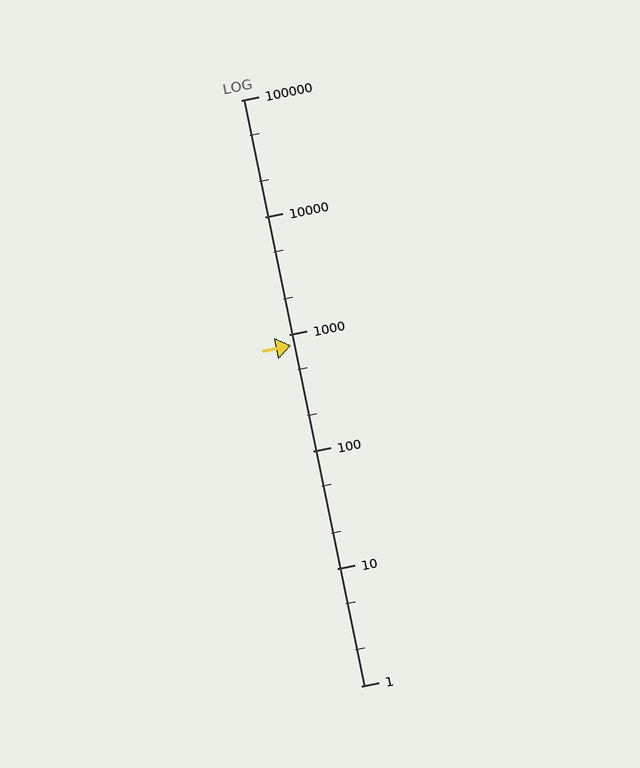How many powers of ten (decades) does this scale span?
The scale spans 5 decades, from 1 to 100000.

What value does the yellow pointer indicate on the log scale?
The pointer indicates approximately 800.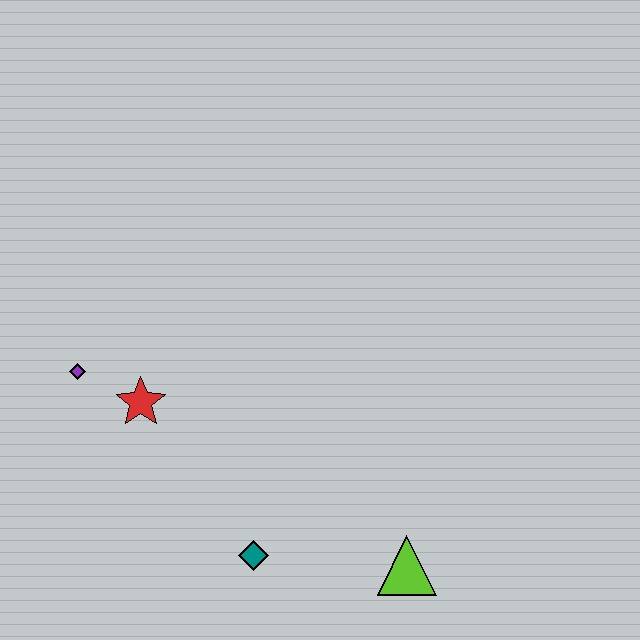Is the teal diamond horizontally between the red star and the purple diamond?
No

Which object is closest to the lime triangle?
The teal diamond is closest to the lime triangle.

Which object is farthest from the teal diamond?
The purple diamond is farthest from the teal diamond.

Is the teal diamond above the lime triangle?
Yes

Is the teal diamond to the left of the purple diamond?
No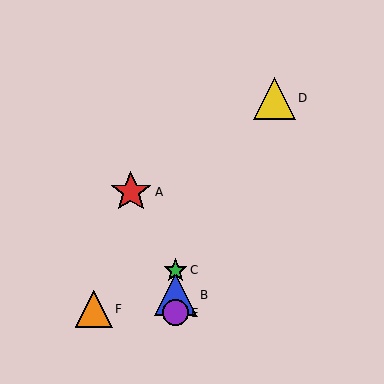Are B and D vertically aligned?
No, B is at x≈175 and D is at x≈274.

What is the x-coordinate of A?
Object A is at x≈131.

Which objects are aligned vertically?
Objects B, C, E are aligned vertically.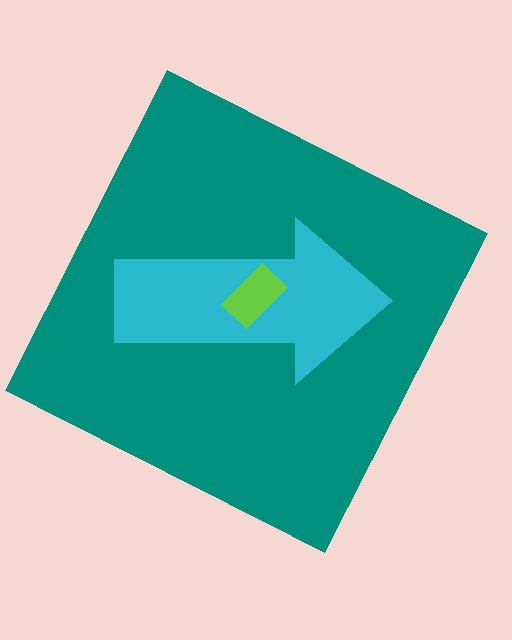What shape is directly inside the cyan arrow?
The lime rectangle.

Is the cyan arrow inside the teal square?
Yes.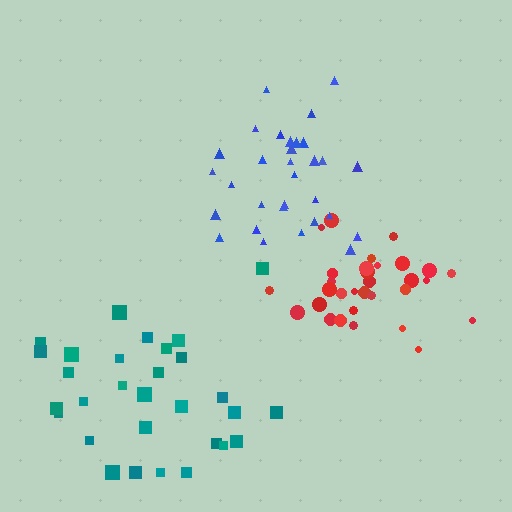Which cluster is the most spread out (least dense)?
Teal.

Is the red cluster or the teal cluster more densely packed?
Red.